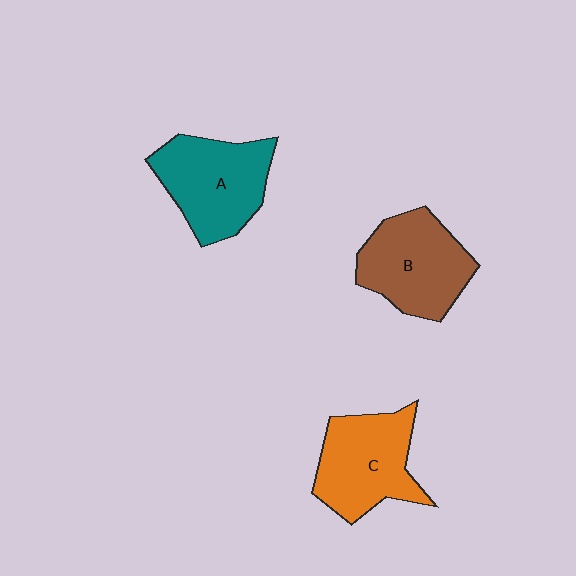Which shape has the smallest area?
Shape C (orange).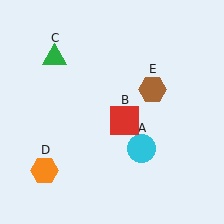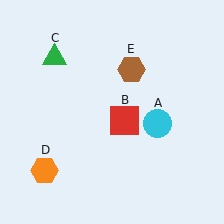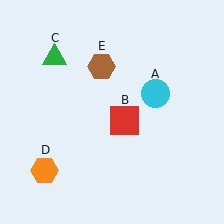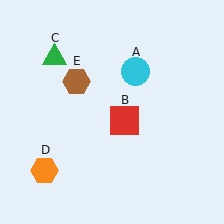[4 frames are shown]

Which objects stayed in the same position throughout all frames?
Red square (object B) and green triangle (object C) and orange hexagon (object D) remained stationary.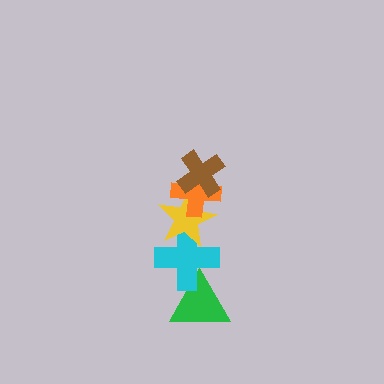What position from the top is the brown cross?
The brown cross is 1st from the top.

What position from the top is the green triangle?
The green triangle is 5th from the top.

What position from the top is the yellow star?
The yellow star is 3rd from the top.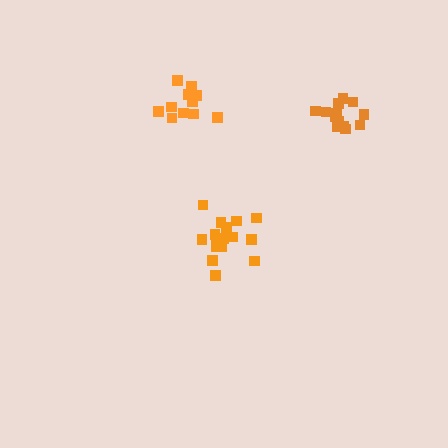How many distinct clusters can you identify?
There are 3 distinct clusters.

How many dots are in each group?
Group 1: 16 dots, Group 2: 13 dots, Group 3: 12 dots (41 total).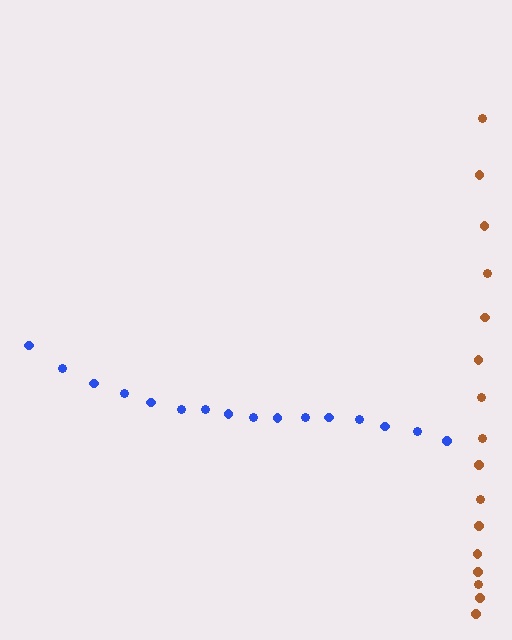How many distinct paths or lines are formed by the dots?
There are 2 distinct paths.